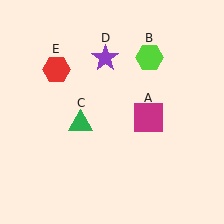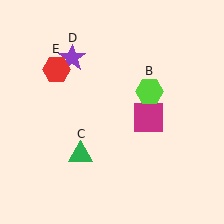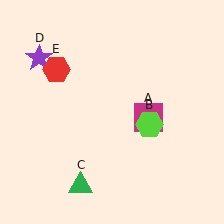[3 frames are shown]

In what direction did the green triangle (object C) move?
The green triangle (object C) moved down.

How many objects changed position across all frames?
3 objects changed position: lime hexagon (object B), green triangle (object C), purple star (object D).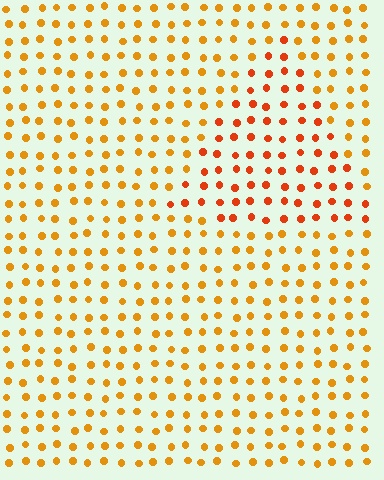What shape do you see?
I see a triangle.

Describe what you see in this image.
The image is filled with small orange elements in a uniform arrangement. A triangle-shaped region is visible where the elements are tinted to a slightly different hue, forming a subtle color boundary.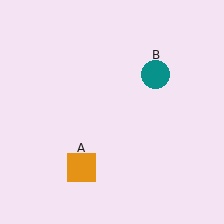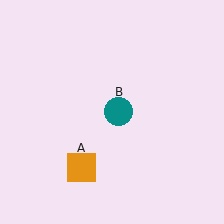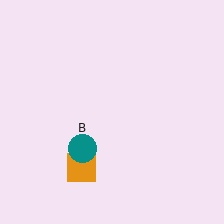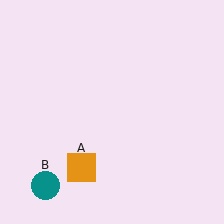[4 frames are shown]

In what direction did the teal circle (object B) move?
The teal circle (object B) moved down and to the left.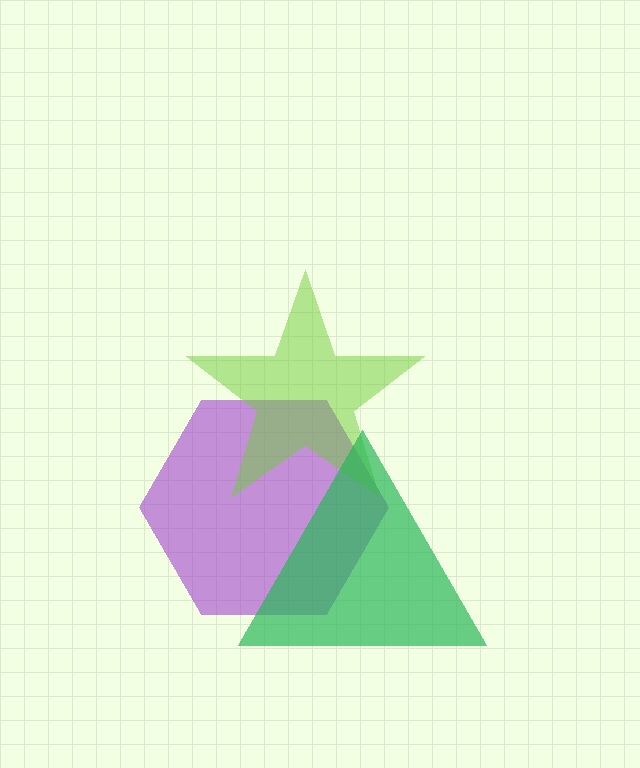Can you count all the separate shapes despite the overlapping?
Yes, there are 3 separate shapes.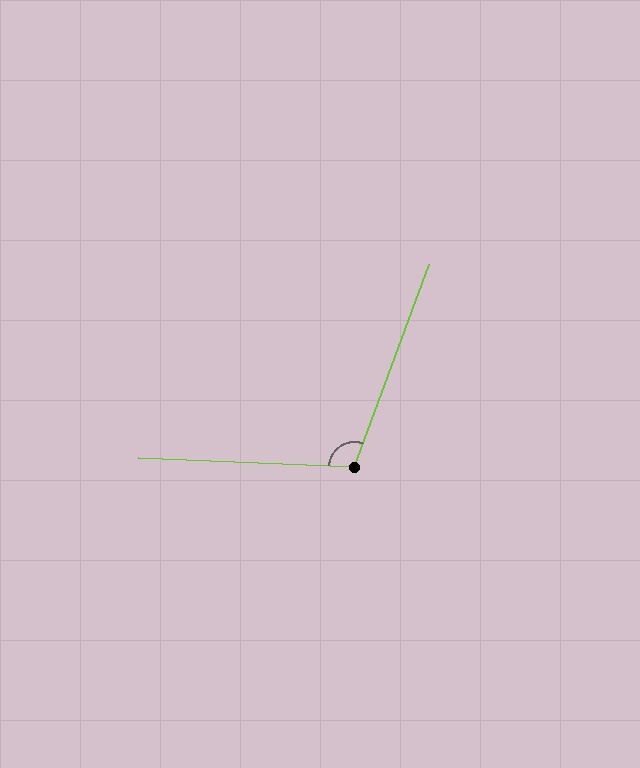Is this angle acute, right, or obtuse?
It is obtuse.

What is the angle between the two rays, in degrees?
Approximately 108 degrees.